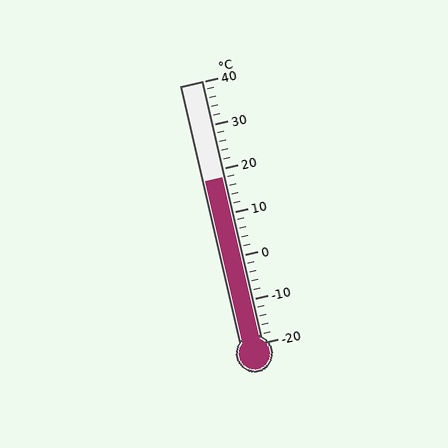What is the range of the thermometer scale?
The thermometer scale ranges from -20°C to 40°C.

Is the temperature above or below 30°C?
The temperature is below 30°C.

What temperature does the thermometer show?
The thermometer shows approximately 18°C.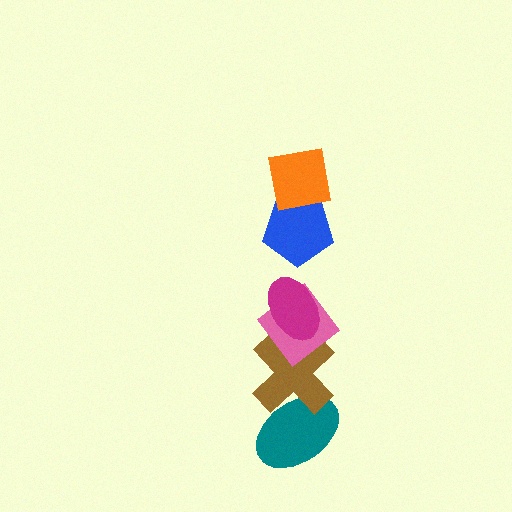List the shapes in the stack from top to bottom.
From top to bottom: the orange square, the blue pentagon, the magenta ellipse, the pink diamond, the brown cross, the teal ellipse.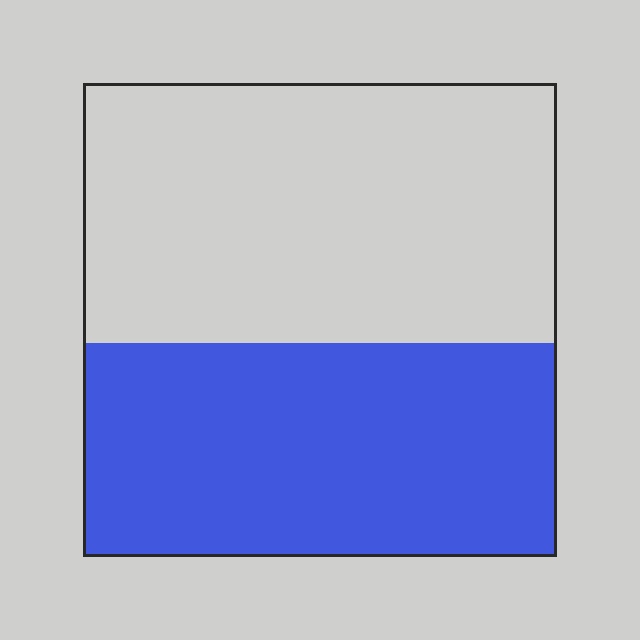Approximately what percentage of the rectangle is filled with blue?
Approximately 45%.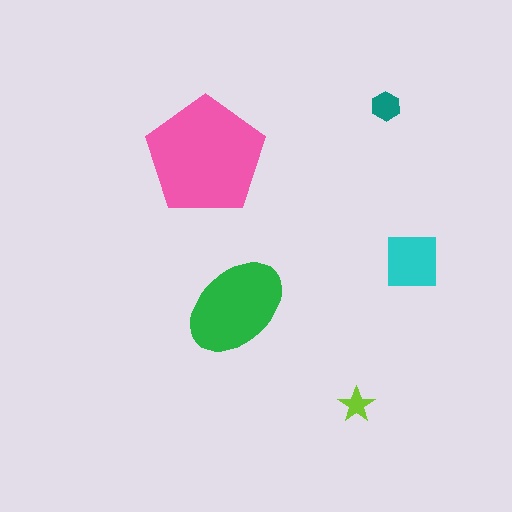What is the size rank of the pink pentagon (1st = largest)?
1st.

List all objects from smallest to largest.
The lime star, the teal hexagon, the cyan square, the green ellipse, the pink pentagon.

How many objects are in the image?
There are 5 objects in the image.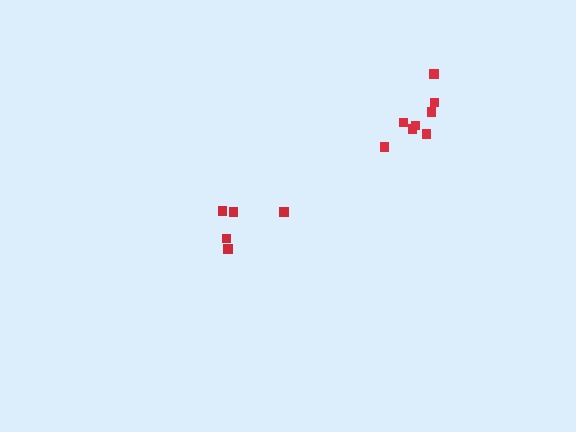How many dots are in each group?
Group 1: 5 dots, Group 2: 8 dots (13 total).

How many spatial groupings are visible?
There are 2 spatial groupings.